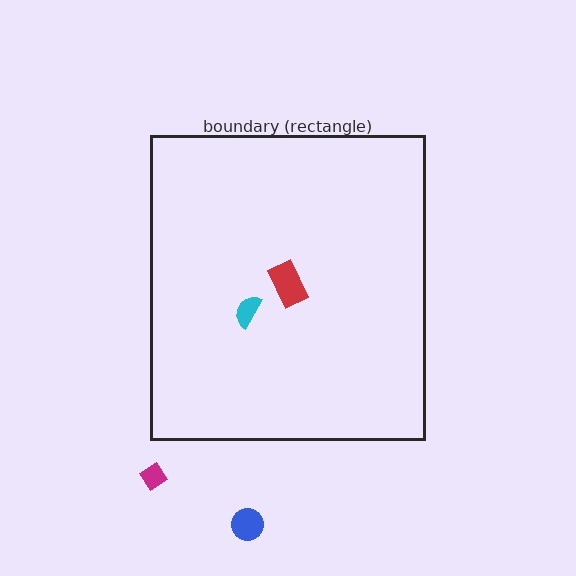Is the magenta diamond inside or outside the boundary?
Outside.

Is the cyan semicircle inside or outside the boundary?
Inside.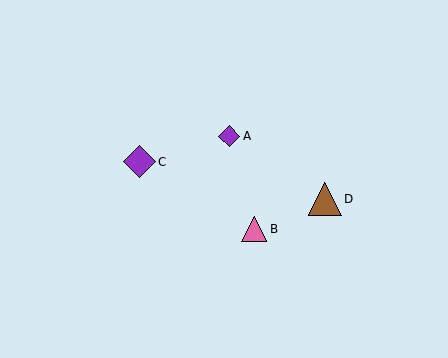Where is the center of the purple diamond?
The center of the purple diamond is at (229, 136).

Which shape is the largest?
The brown triangle (labeled D) is the largest.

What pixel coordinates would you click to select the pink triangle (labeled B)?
Click at (254, 229) to select the pink triangle B.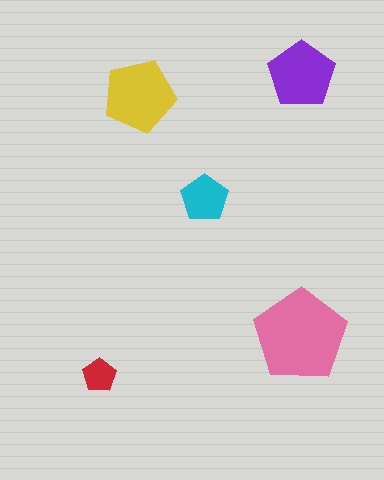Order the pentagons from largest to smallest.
the pink one, the yellow one, the purple one, the cyan one, the red one.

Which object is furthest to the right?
The purple pentagon is rightmost.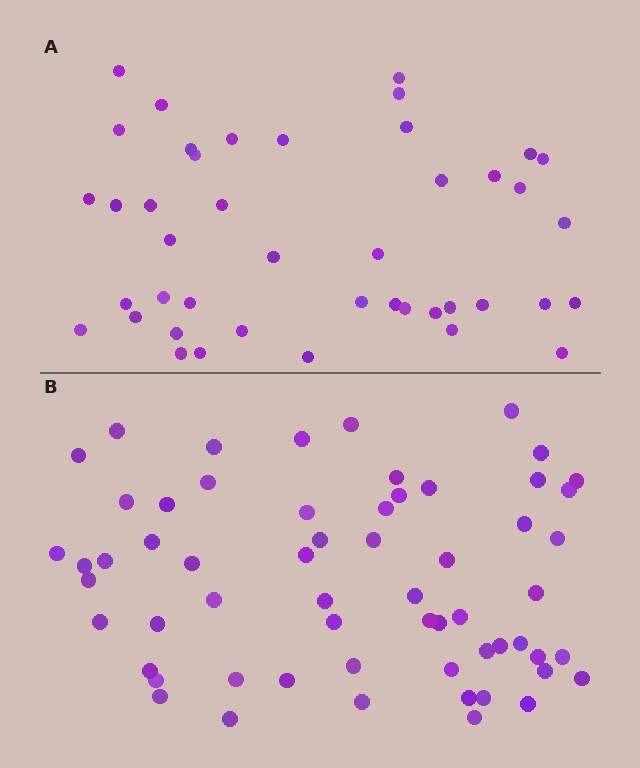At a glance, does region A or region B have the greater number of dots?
Region B (the bottom region) has more dots.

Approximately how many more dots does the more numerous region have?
Region B has approximately 15 more dots than region A.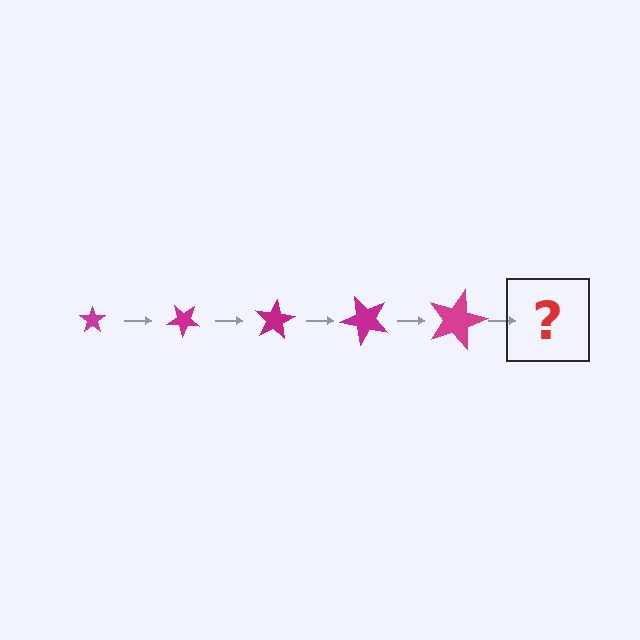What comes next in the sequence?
The next element should be a star, larger than the previous one and rotated 200 degrees from the start.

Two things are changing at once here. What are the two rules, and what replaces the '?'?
The two rules are that the star grows larger each step and it rotates 40 degrees each step. The '?' should be a star, larger than the previous one and rotated 200 degrees from the start.